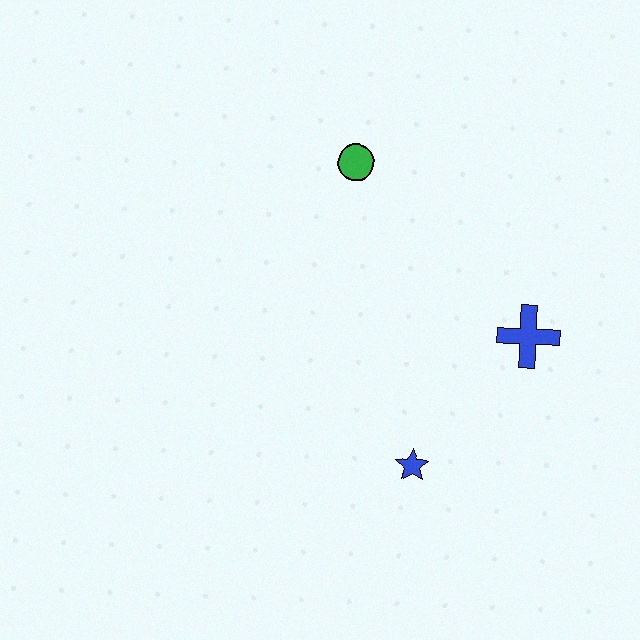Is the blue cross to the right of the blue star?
Yes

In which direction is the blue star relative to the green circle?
The blue star is below the green circle.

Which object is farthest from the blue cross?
The green circle is farthest from the blue cross.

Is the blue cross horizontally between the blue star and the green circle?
No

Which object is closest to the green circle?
The blue cross is closest to the green circle.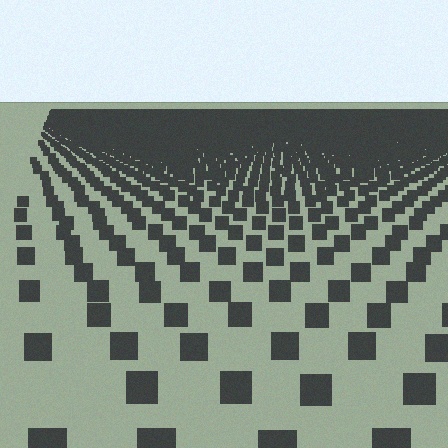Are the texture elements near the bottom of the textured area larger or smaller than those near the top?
Larger. Near the bottom, elements are closer to the viewer and appear at a bigger on-screen size.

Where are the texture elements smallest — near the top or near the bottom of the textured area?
Near the top.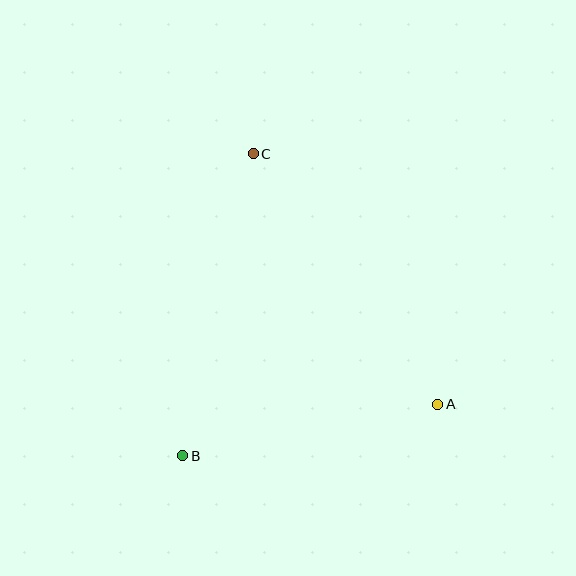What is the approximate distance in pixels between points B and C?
The distance between B and C is approximately 310 pixels.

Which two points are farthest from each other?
Points A and C are farthest from each other.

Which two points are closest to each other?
Points A and B are closest to each other.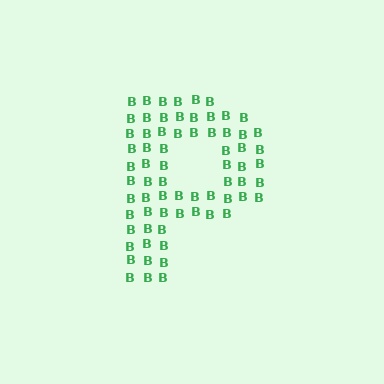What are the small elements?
The small elements are letter B's.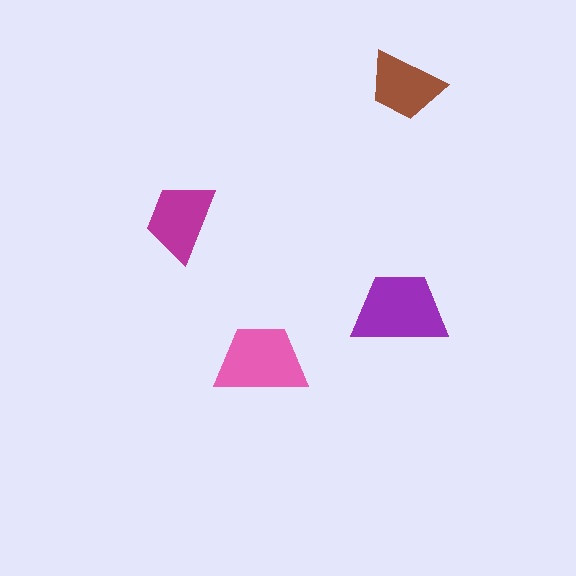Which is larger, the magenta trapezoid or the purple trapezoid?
The purple one.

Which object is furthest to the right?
The brown trapezoid is rightmost.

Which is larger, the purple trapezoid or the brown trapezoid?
The purple one.